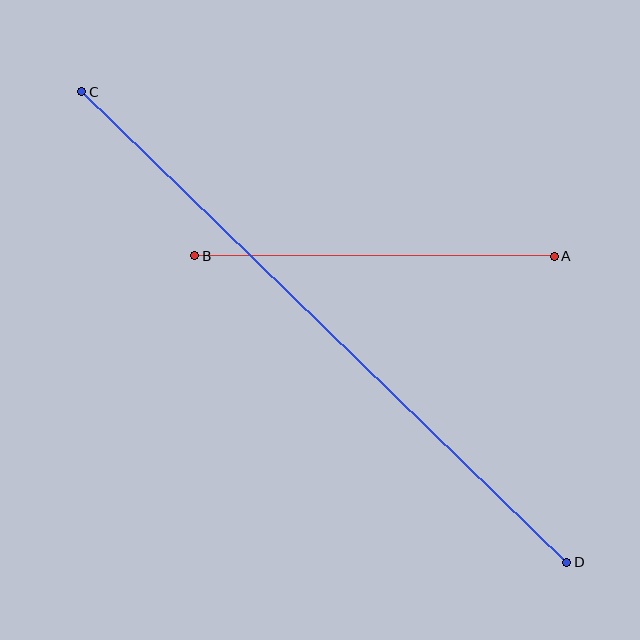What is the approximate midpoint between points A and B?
The midpoint is at approximately (375, 256) pixels.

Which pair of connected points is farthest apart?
Points C and D are farthest apart.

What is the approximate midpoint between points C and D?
The midpoint is at approximately (324, 327) pixels.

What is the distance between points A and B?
The distance is approximately 359 pixels.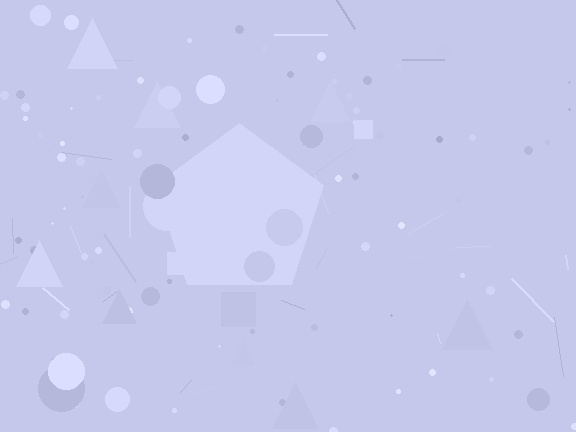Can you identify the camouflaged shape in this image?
The camouflaged shape is a pentagon.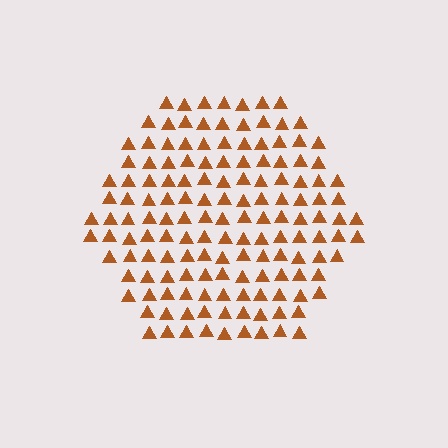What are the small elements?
The small elements are triangles.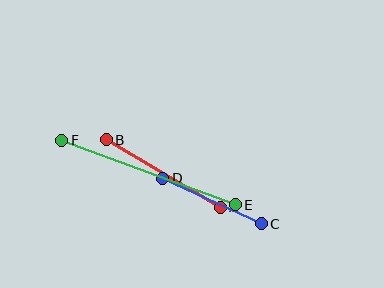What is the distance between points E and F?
The distance is approximately 185 pixels.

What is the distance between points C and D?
The distance is approximately 108 pixels.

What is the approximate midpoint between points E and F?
The midpoint is at approximately (148, 173) pixels.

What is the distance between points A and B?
The distance is approximately 133 pixels.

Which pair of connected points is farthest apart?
Points E and F are farthest apart.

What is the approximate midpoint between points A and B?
The midpoint is at approximately (163, 174) pixels.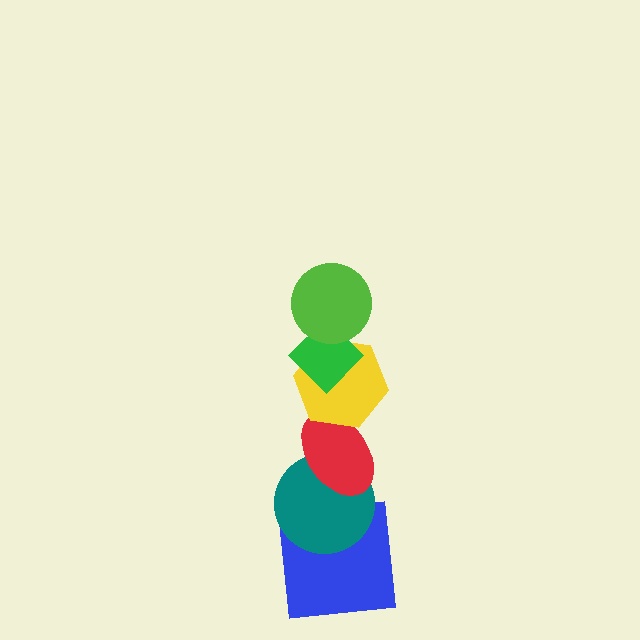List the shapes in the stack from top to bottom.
From top to bottom: the lime circle, the green diamond, the yellow hexagon, the red ellipse, the teal circle, the blue square.